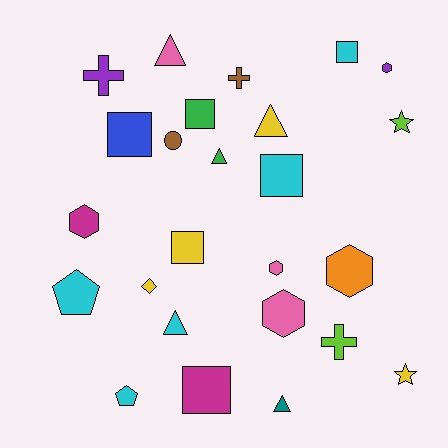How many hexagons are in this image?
There are 5 hexagons.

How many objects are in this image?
There are 25 objects.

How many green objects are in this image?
There are 2 green objects.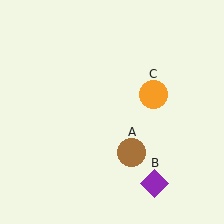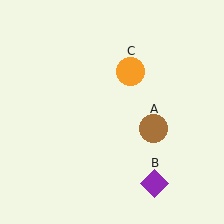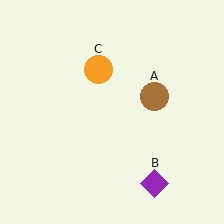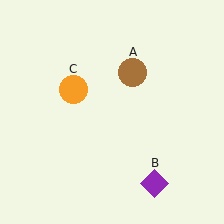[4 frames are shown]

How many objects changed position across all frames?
2 objects changed position: brown circle (object A), orange circle (object C).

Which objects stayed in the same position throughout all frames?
Purple diamond (object B) remained stationary.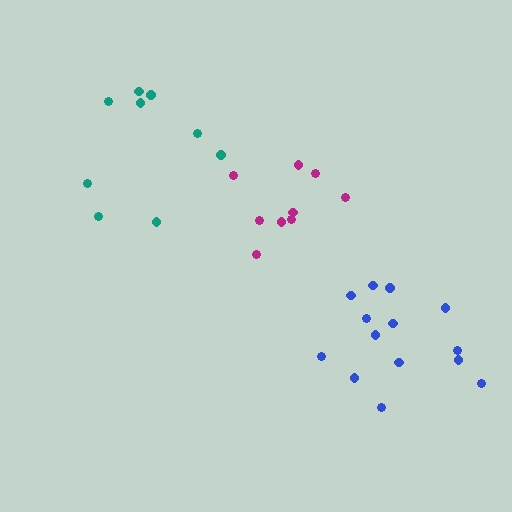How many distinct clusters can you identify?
There are 3 distinct clusters.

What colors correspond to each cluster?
The clusters are colored: magenta, teal, blue.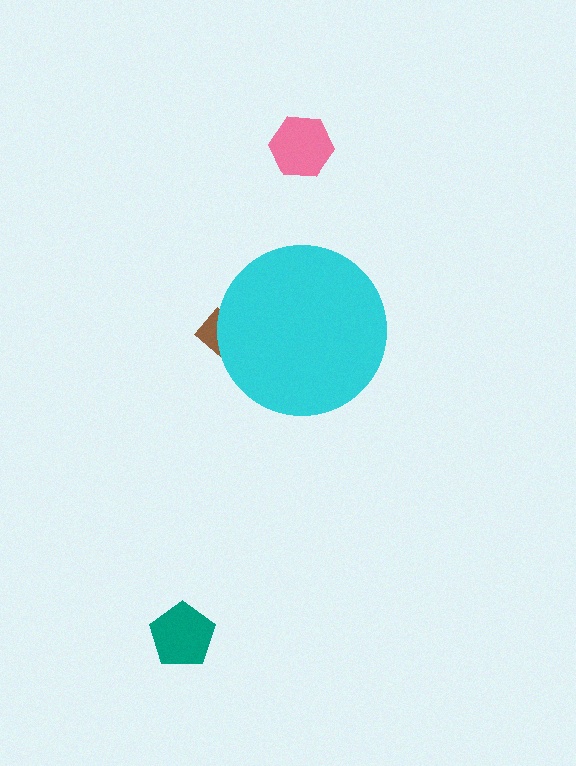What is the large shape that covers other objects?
A cyan circle.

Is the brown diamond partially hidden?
Yes, the brown diamond is partially hidden behind the cyan circle.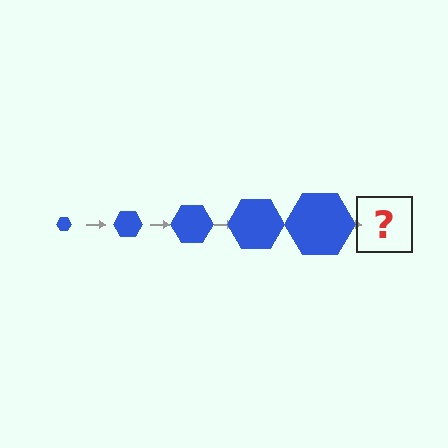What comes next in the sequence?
The next element should be a blue hexagon, larger than the previous one.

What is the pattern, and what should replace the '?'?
The pattern is that the hexagon gets progressively larger each step. The '?' should be a blue hexagon, larger than the previous one.